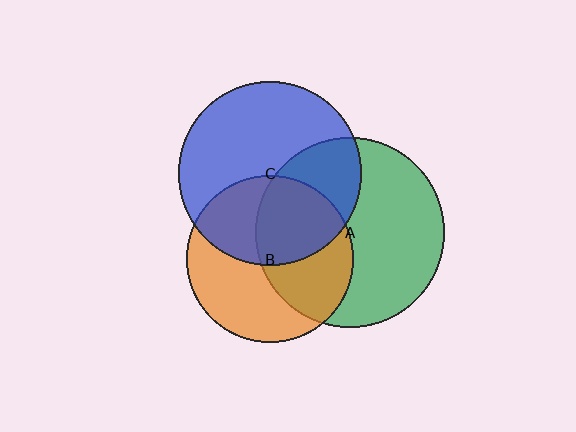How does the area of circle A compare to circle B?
Approximately 1.3 times.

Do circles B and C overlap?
Yes.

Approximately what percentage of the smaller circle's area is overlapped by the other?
Approximately 45%.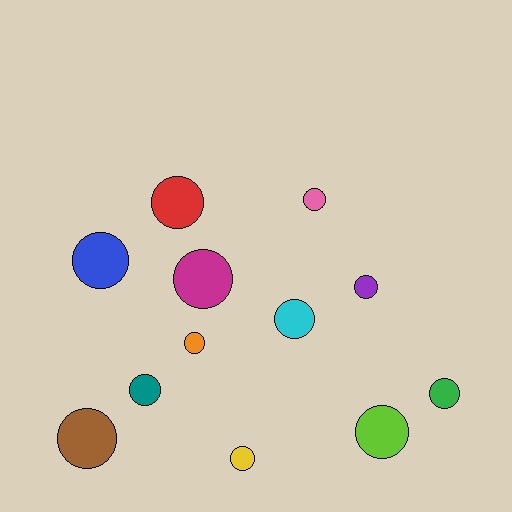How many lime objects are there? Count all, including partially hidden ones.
There is 1 lime object.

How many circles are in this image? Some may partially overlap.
There are 12 circles.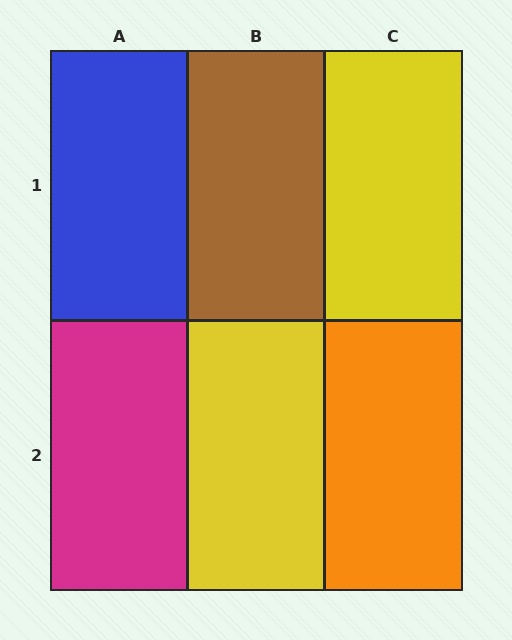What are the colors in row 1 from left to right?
Blue, brown, yellow.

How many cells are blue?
1 cell is blue.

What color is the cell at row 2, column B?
Yellow.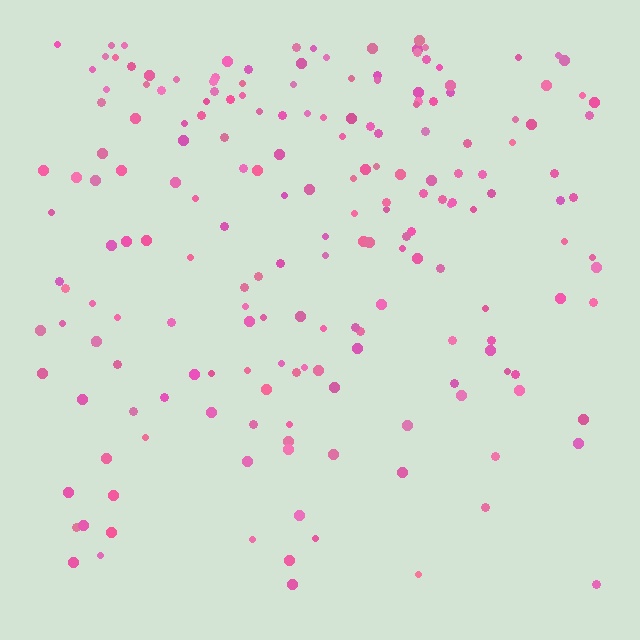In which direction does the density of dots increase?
From bottom to top, with the top side densest.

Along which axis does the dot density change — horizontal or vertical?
Vertical.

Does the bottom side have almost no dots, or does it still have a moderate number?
Still a moderate number, just noticeably fewer than the top.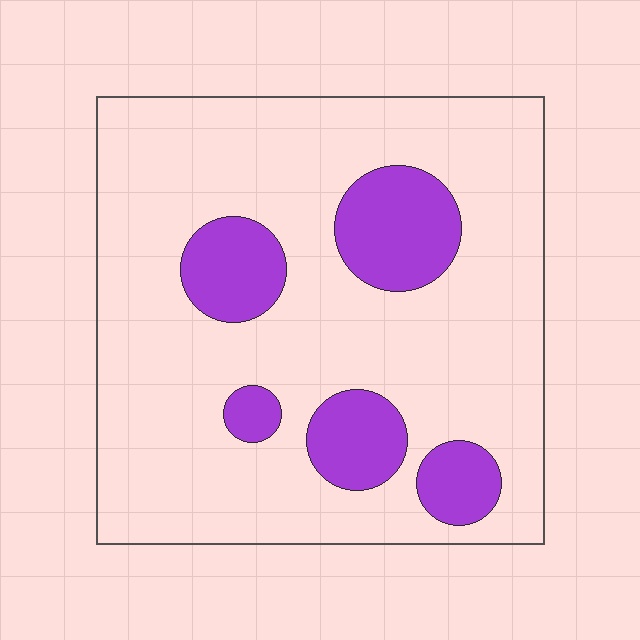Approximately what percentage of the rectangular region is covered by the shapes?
Approximately 20%.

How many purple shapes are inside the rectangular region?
5.